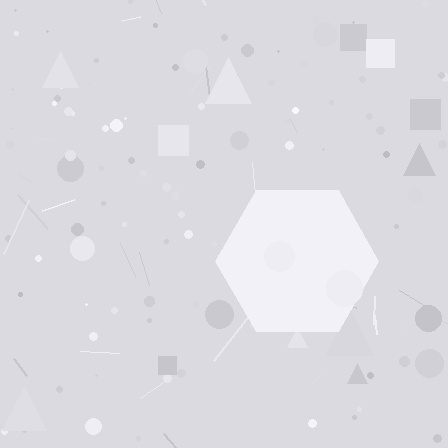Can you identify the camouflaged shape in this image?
The camouflaged shape is a hexagon.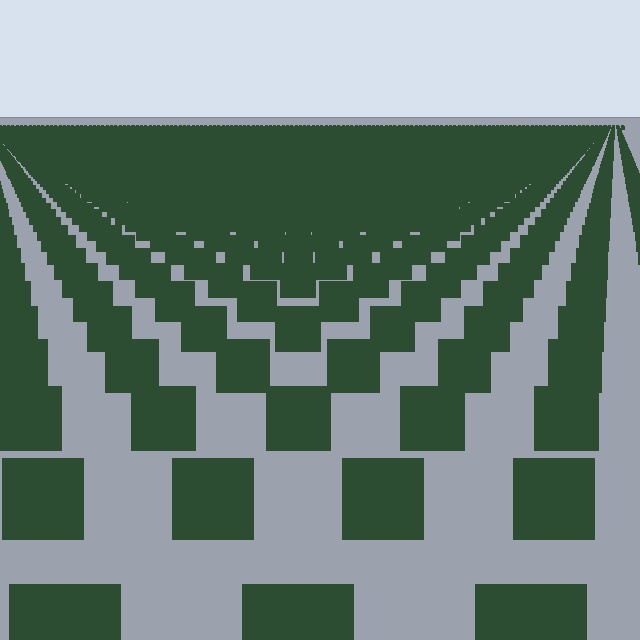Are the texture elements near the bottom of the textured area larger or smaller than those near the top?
Larger. Near the bottom, elements are closer to the viewer and appear at a bigger on-screen size.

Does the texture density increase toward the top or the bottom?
Density increases toward the top.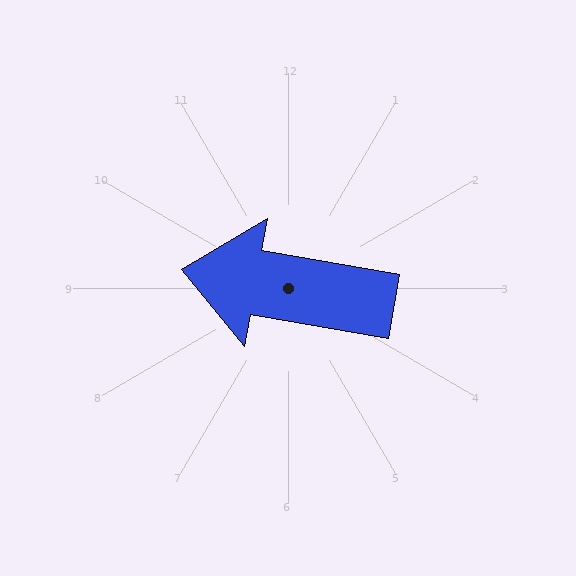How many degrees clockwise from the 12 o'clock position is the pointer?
Approximately 280 degrees.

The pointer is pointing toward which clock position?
Roughly 9 o'clock.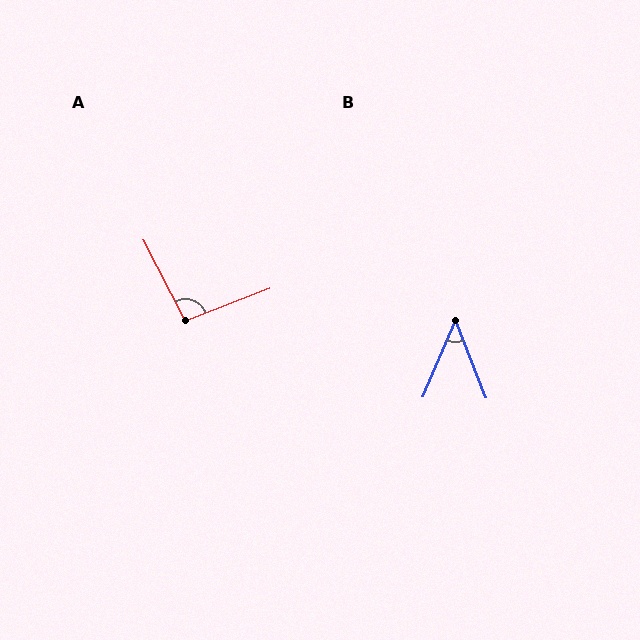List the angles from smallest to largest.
B (44°), A (96°).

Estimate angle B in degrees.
Approximately 44 degrees.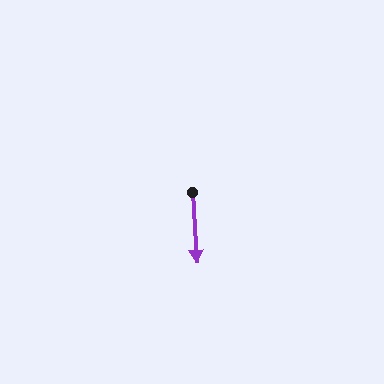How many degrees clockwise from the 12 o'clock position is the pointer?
Approximately 176 degrees.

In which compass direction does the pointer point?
South.